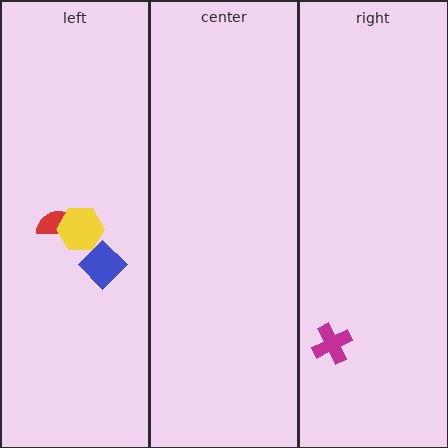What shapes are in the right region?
The magenta cross.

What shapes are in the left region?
The blue diamond, the red semicircle, the yellow hexagon.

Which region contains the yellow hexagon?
The left region.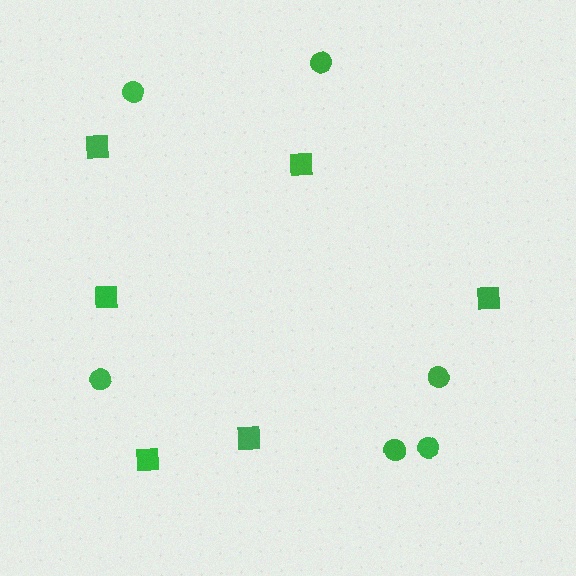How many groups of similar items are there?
There are 2 groups: one group of circles (6) and one group of squares (6).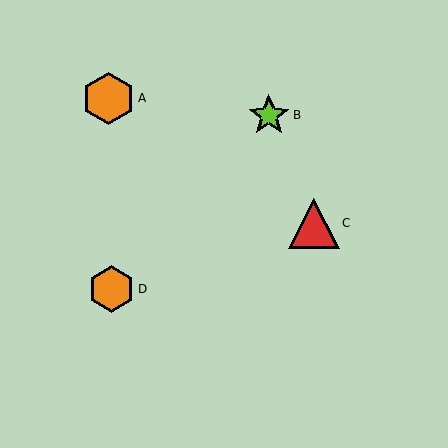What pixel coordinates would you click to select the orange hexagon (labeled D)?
Click at (112, 289) to select the orange hexagon D.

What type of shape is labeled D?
Shape D is an orange hexagon.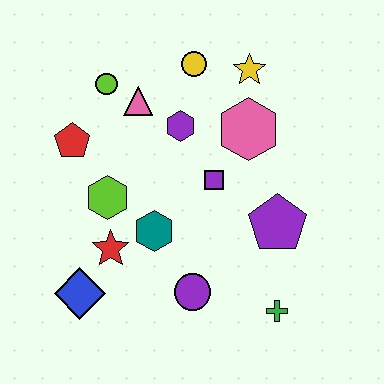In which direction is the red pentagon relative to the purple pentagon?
The red pentagon is to the left of the purple pentagon.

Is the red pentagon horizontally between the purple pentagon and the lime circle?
No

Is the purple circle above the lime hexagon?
No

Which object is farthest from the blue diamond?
The yellow star is farthest from the blue diamond.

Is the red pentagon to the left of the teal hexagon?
Yes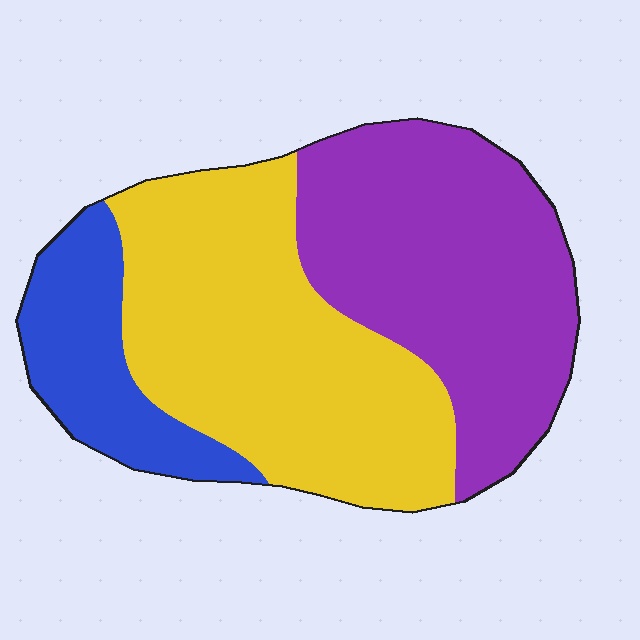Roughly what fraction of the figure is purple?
Purple takes up about two fifths (2/5) of the figure.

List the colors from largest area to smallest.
From largest to smallest: yellow, purple, blue.